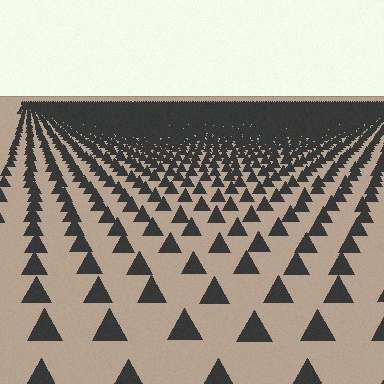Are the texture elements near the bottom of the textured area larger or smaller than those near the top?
Larger. Near the bottom, elements are closer to the viewer and appear at a bigger on-screen size.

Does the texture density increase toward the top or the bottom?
Density increases toward the top.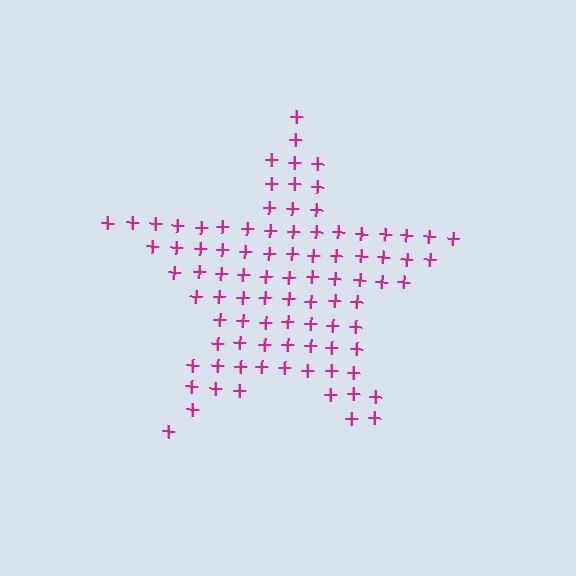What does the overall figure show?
The overall figure shows a star.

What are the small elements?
The small elements are plus signs.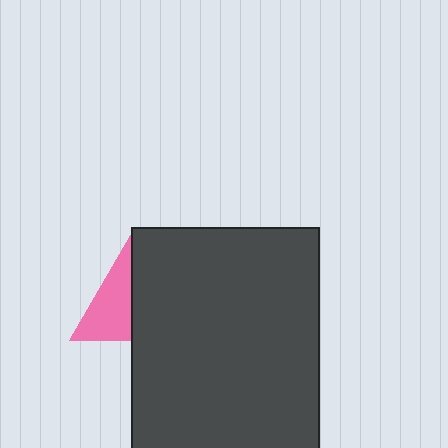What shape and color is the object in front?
The object in front is a dark gray rectangle.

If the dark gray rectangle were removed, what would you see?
You would see the complete pink triangle.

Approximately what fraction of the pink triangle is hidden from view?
Roughly 48% of the pink triangle is hidden behind the dark gray rectangle.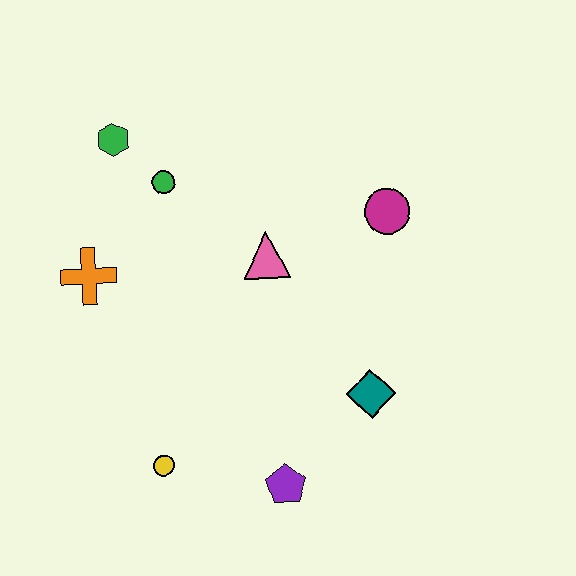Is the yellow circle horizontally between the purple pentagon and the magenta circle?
No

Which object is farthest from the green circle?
The purple pentagon is farthest from the green circle.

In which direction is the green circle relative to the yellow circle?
The green circle is above the yellow circle.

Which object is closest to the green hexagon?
The green circle is closest to the green hexagon.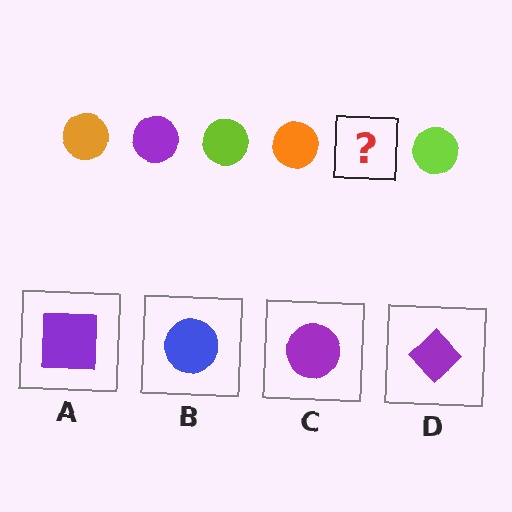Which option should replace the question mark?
Option C.